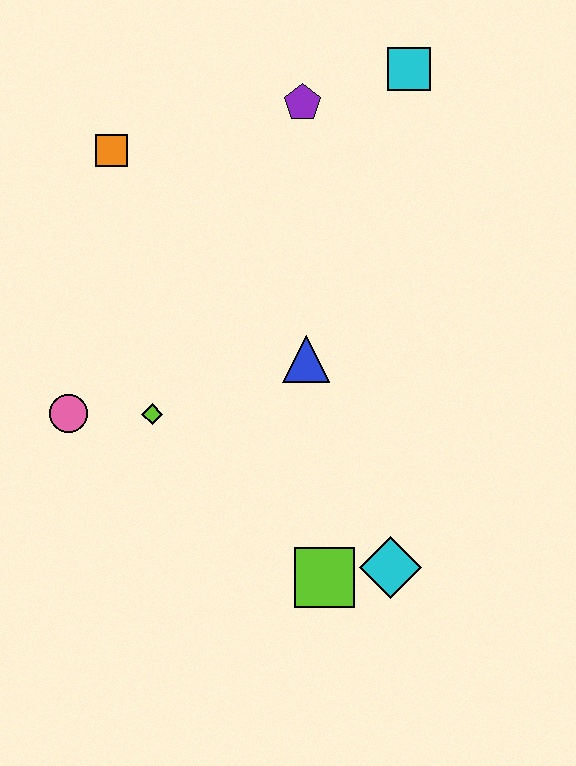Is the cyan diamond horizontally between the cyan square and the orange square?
Yes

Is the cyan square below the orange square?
No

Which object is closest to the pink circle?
The lime diamond is closest to the pink circle.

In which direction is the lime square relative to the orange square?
The lime square is below the orange square.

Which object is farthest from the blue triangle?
The cyan square is farthest from the blue triangle.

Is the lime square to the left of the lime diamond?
No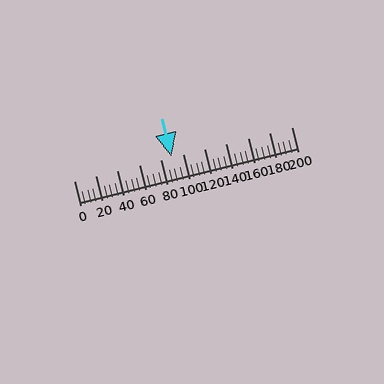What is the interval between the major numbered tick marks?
The major tick marks are spaced 20 units apart.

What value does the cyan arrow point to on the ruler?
The cyan arrow points to approximately 90.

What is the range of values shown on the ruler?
The ruler shows values from 0 to 200.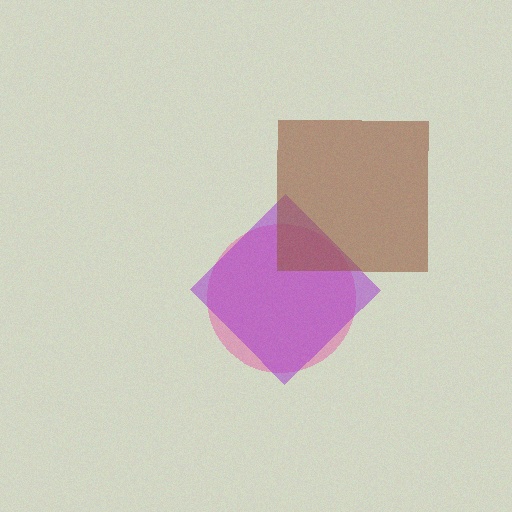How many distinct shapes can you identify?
There are 3 distinct shapes: a pink circle, a purple diamond, a brown square.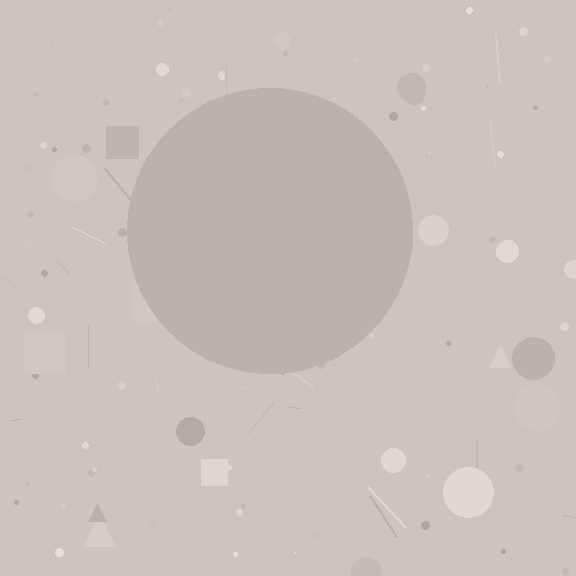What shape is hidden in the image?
A circle is hidden in the image.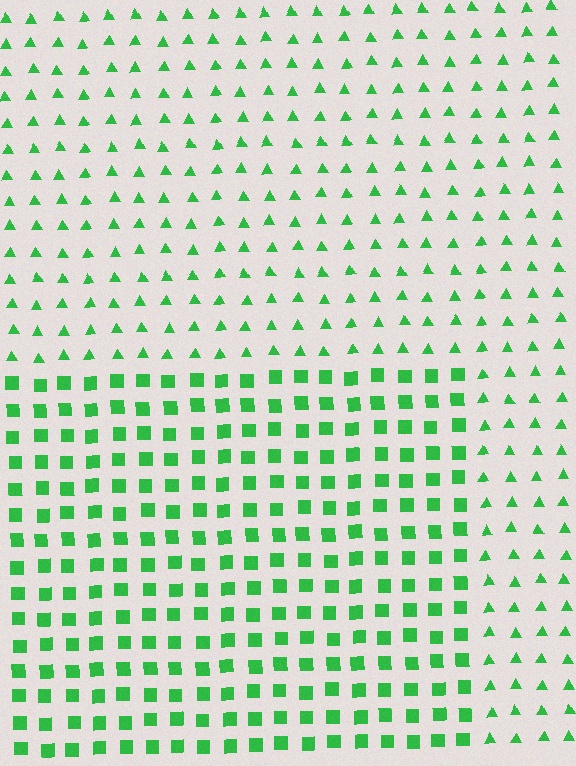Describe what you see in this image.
The image is filled with small green elements arranged in a uniform grid. A rectangle-shaped region contains squares, while the surrounding area contains triangles. The boundary is defined purely by the change in element shape.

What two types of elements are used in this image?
The image uses squares inside the rectangle region and triangles outside it.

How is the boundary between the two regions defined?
The boundary is defined by a change in element shape: squares inside vs. triangles outside. All elements share the same color and spacing.